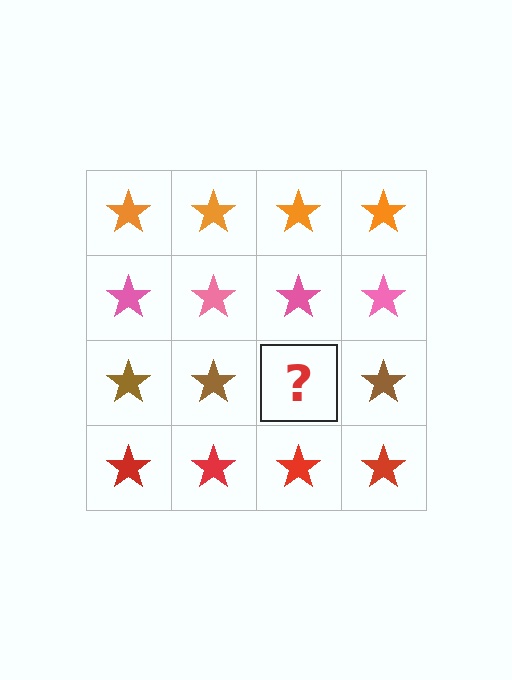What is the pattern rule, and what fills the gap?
The rule is that each row has a consistent color. The gap should be filled with a brown star.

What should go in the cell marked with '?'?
The missing cell should contain a brown star.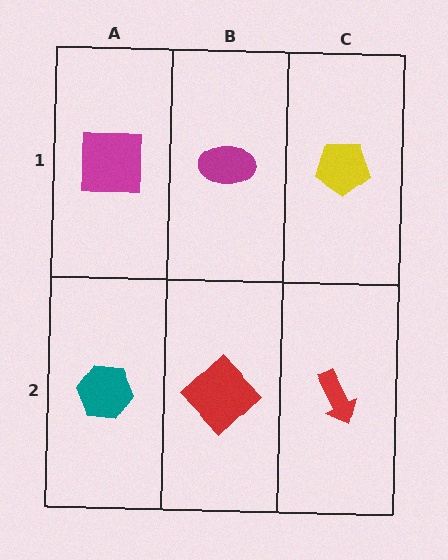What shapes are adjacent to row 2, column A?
A magenta square (row 1, column A), a red diamond (row 2, column B).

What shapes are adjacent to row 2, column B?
A magenta ellipse (row 1, column B), a teal hexagon (row 2, column A), a red arrow (row 2, column C).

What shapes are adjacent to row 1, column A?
A teal hexagon (row 2, column A), a magenta ellipse (row 1, column B).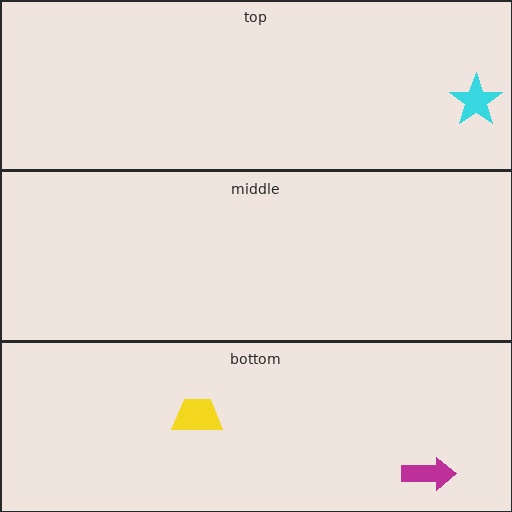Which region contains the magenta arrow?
The bottom region.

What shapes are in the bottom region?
The magenta arrow, the yellow trapezoid.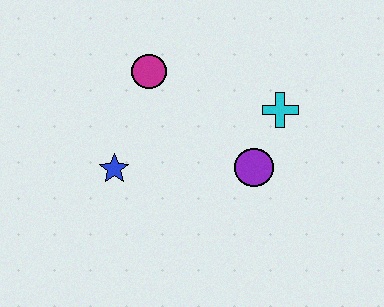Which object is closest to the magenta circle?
The blue star is closest to the magenta circle.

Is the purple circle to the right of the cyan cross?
No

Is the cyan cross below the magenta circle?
Yes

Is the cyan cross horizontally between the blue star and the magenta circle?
No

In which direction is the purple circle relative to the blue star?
The purple circle is to the right of the blue star.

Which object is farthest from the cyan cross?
The blue star is farthest from the cyan cross.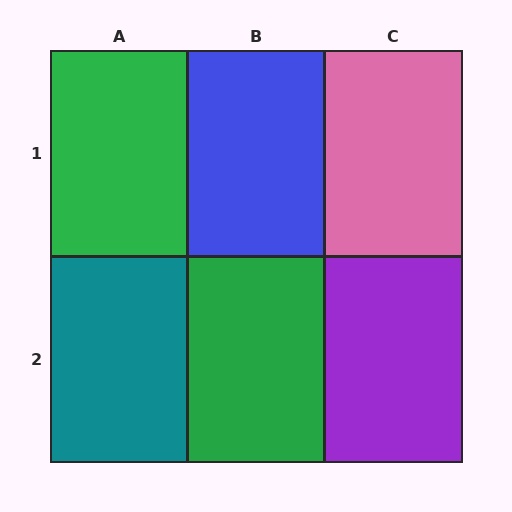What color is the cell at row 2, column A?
Teal.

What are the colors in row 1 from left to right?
Green, blue, pink.